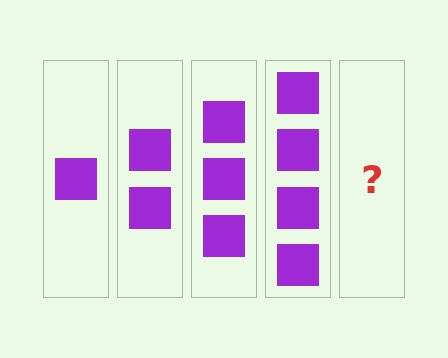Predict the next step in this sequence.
The next step is 5 squares.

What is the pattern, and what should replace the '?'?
The pattern is that each step adds one more square. The '?' should be 5 squares.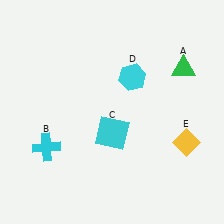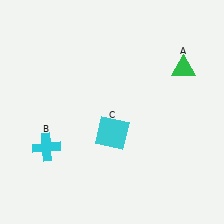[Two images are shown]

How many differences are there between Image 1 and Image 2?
There are 2 differences between the two images.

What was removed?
The cyan hexagon (D), the yellow diamond (E) were removed in Image 2.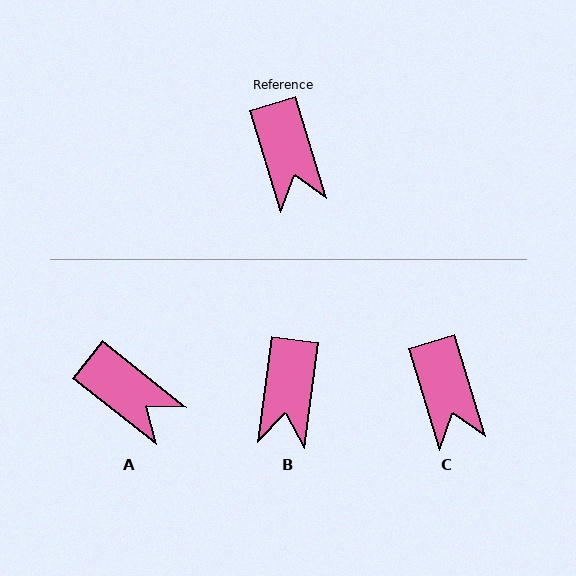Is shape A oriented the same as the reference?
No, it is off by about 34 degrees.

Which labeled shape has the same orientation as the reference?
C.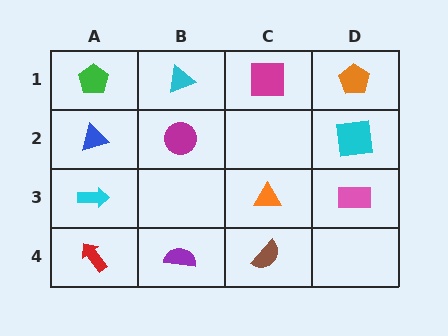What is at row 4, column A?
A red arrow.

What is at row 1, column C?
A magenta square.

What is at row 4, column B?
A purple semicircle.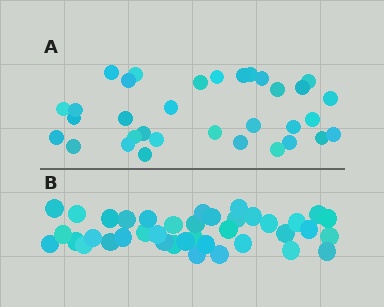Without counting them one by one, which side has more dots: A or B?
Region B (the bottom region) has more dots.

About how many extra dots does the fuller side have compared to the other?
Region B has about 6 more dots than region A.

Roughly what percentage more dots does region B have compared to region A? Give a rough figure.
About 20% more.